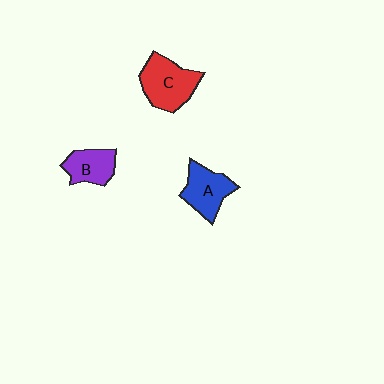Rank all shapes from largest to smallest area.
From largest to smallest: C (red), A (blue), B (purple).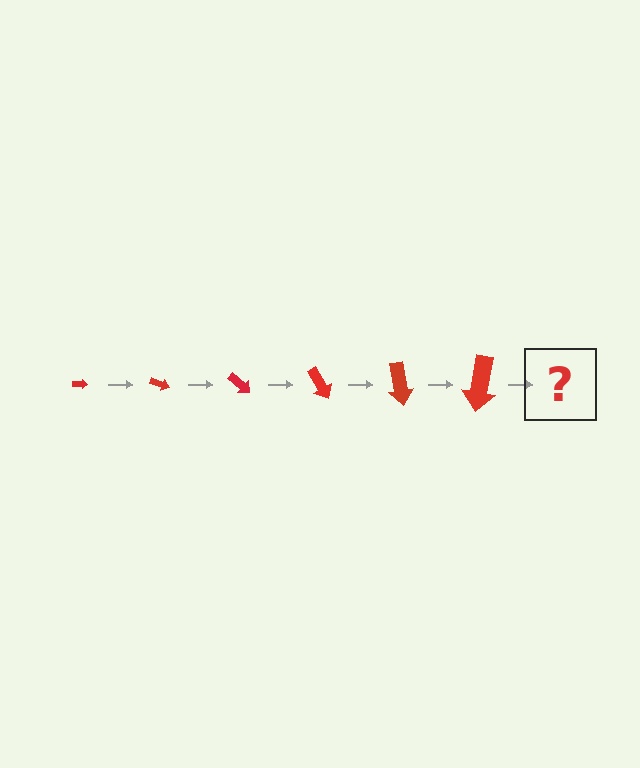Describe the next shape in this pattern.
It should be an arrow, larger than the previous one and rotated 120 degrees from the start.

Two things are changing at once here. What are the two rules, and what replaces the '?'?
The two rules are that the arrow grows larger each step and it rotates 20 degrees each step. The '?' should be an arrow, larger than the previous one and rotated 120 degrees from the start.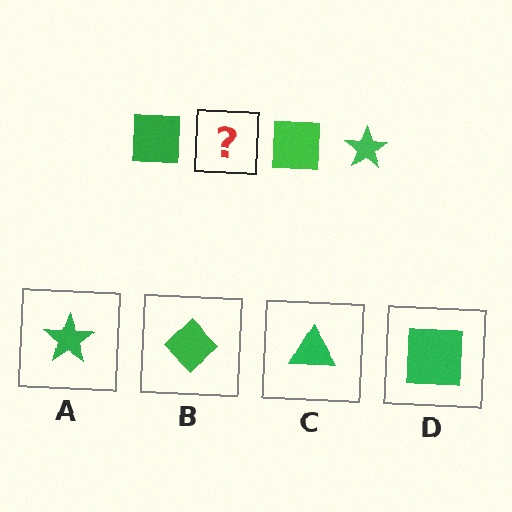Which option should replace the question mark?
Option A.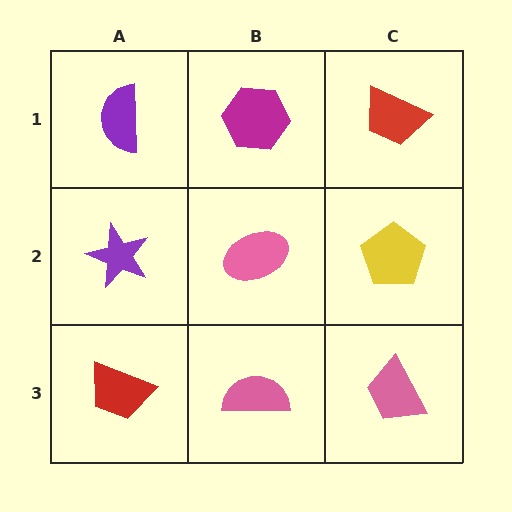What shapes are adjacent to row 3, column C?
A yellow pentagon (row 2, column C), a pink semicircle (row 3, column B).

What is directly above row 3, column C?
A yellow pentagon.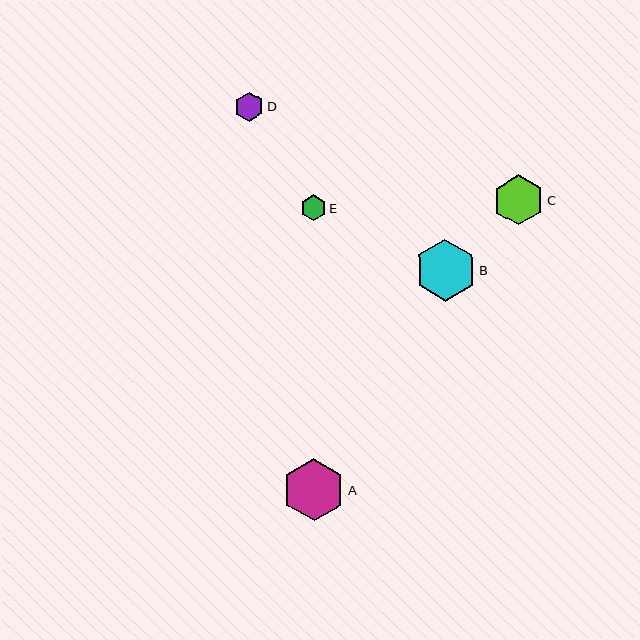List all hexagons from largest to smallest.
From largest to smallest: A, B, C, D, E.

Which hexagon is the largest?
Hexagon A is the largest with a size of approximately 63 pixels.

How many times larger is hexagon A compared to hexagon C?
Hexagon A is approximately 1.2 times the size of hexagon C.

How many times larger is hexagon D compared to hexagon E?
Hexagon D is approximately 1.2 times the size of hexagon E.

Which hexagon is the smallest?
Hexagon E is the smallest with a size of approximately 26 pixels.